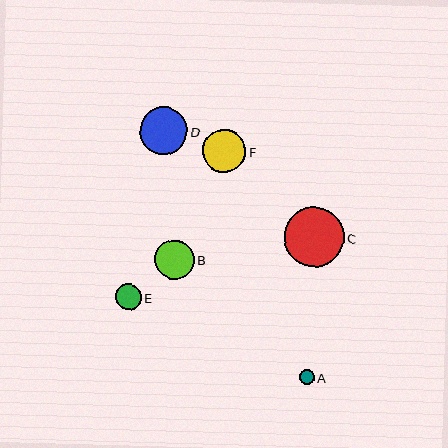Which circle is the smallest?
Circle A is the smallest with a size of approximately 15 pixels.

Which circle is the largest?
Circle C is the largest with a size of approximately 59 pixels.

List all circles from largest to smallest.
From largest to smallest: C, D, F, B, E, A.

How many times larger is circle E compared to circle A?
Circle E is approximately 1.7 times the size of circle A.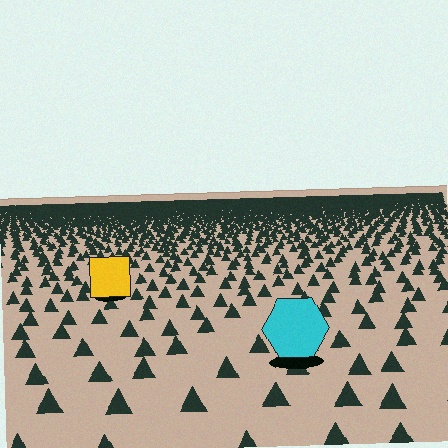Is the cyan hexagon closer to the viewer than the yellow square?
Yes. The cyan hexagon is closer — you can tell from the texture gradient: the ground texture is coarser near it.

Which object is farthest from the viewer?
The yellow square is farthest from the viewer. It appears smaller and the ground texture around it is denser.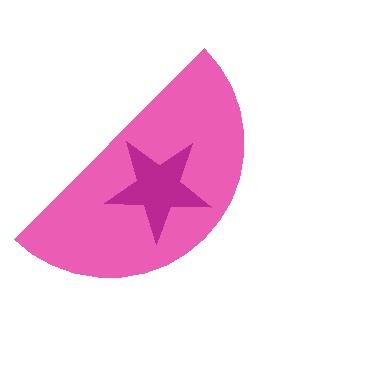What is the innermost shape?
The magenta star.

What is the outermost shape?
The pink semicircle.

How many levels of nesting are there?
2.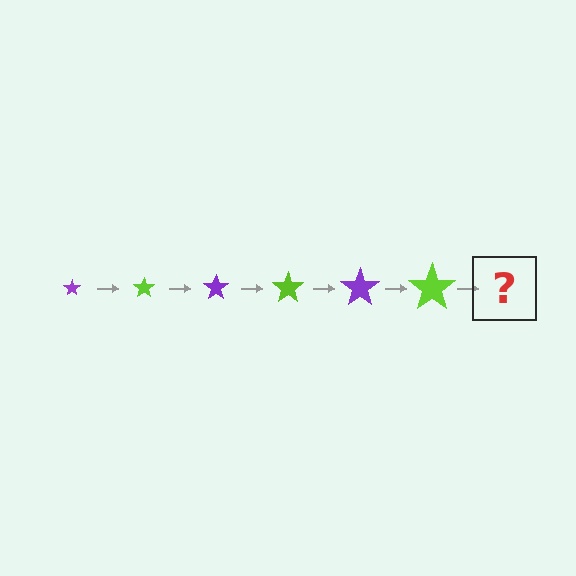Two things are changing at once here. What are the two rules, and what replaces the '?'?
The two rules are that the star grows larger each step and the color cycles through purple and lime. The '?' should be a purple star, larger than the previous one.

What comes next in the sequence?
The next element should be a purple star, larger than the previous one.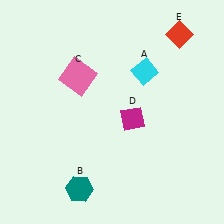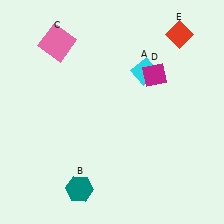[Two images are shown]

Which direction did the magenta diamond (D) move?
The magenta diamond (D) moved up.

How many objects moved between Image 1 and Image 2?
2 objects moved between the two images.